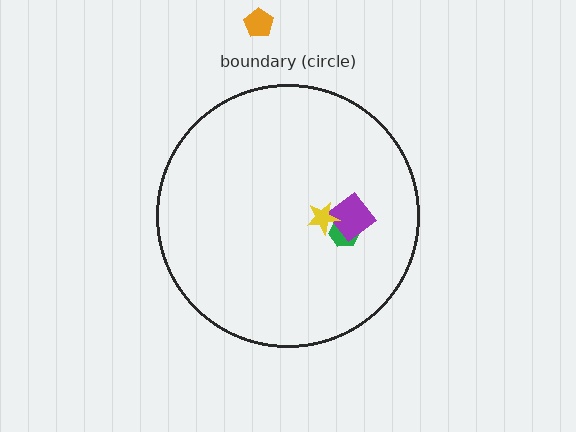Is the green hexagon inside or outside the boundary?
Inside.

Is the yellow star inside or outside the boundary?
Inside.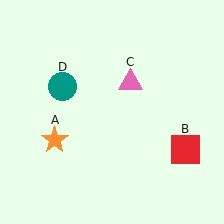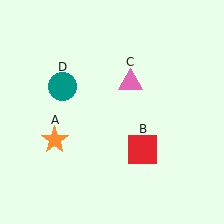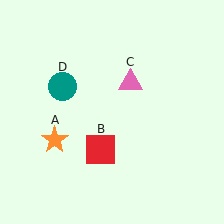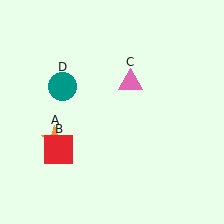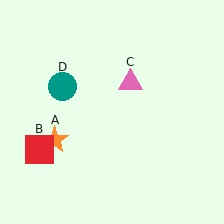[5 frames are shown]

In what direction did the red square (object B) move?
The red square (object B) moved left.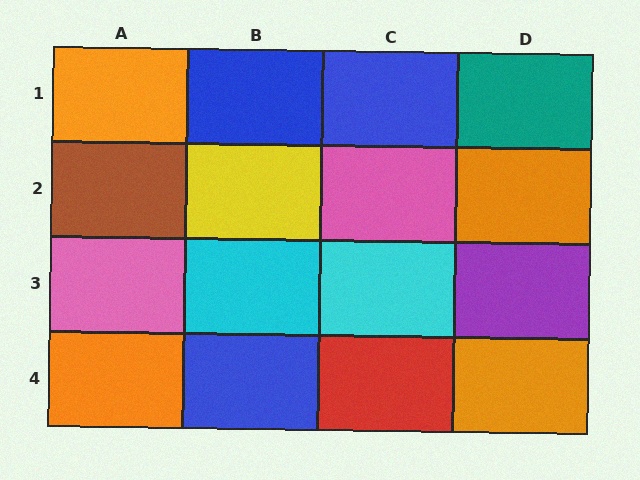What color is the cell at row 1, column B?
Blue.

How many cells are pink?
2 cells are pink.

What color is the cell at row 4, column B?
Blue.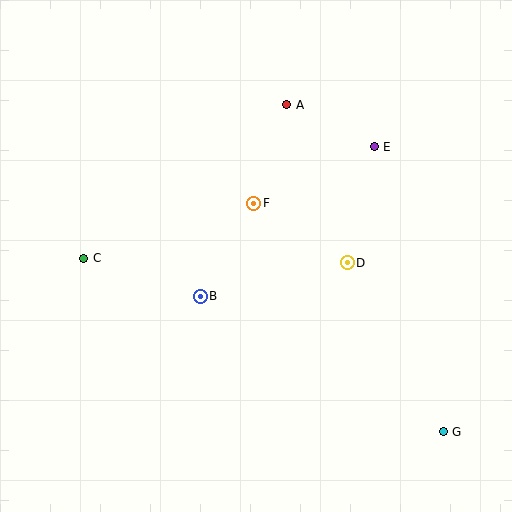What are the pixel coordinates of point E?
Point E is at (374, 147).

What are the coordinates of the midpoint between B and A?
The midpoint between B and A is at (244, 201).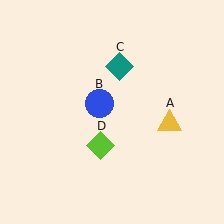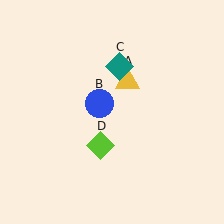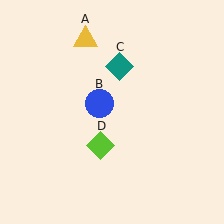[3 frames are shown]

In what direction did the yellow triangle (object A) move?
The yellow triangle (object A) moved up and to the left.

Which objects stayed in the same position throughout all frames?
Blue circle (object B) and teal diamond (object C) and lime diamond (object D) remained stationary.